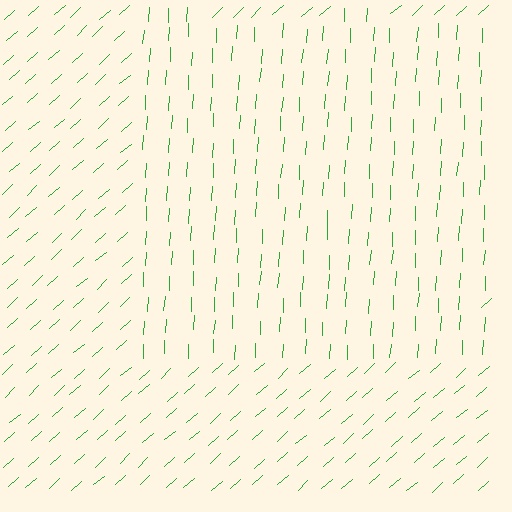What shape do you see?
I see a rectangle.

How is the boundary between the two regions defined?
The boundary is defined purely by a change in line orientation (approximately 45 degrees difference). All lines are the same color and thickness.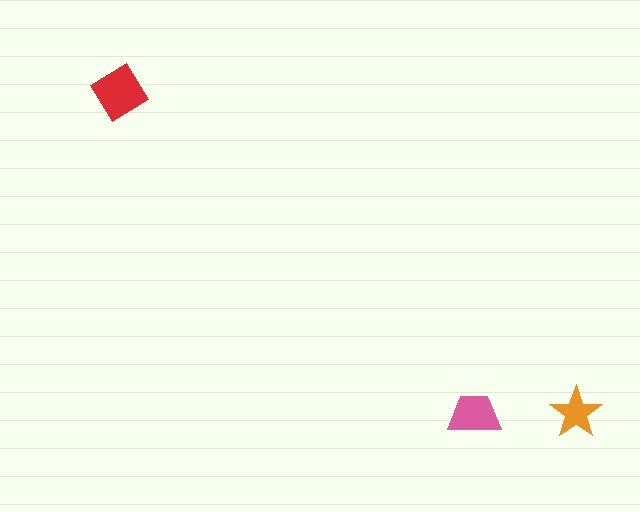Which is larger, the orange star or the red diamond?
The red diamond.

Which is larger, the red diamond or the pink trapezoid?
The red diamond.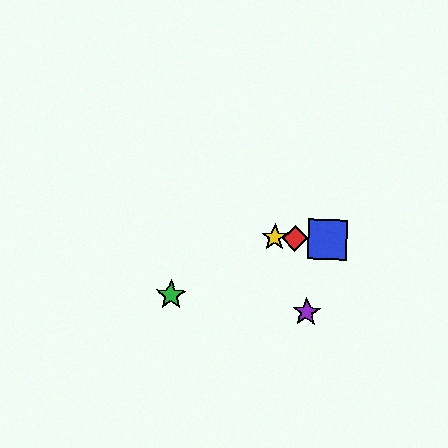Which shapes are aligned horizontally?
The red diamond, the blue square, the yellow star are aligned horizontally.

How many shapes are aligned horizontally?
3 shapes (the red diamond, the blue square, the yellow star) are aligned horizontally.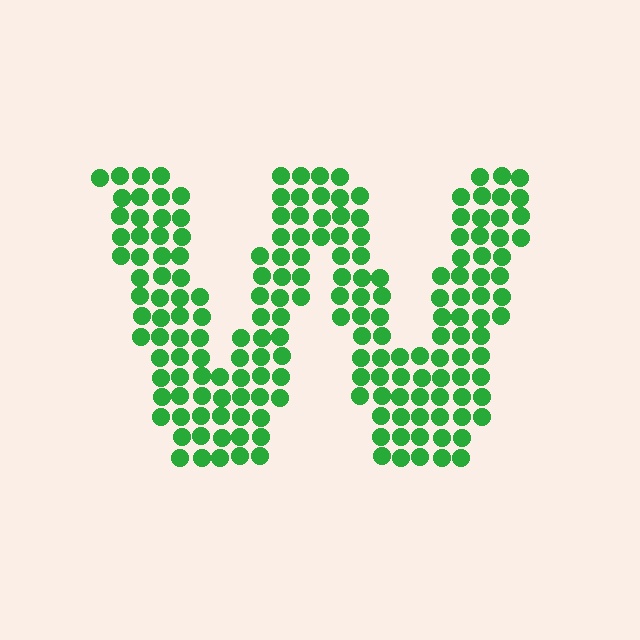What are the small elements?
The small elements are circles.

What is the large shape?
The large shape is the letter W.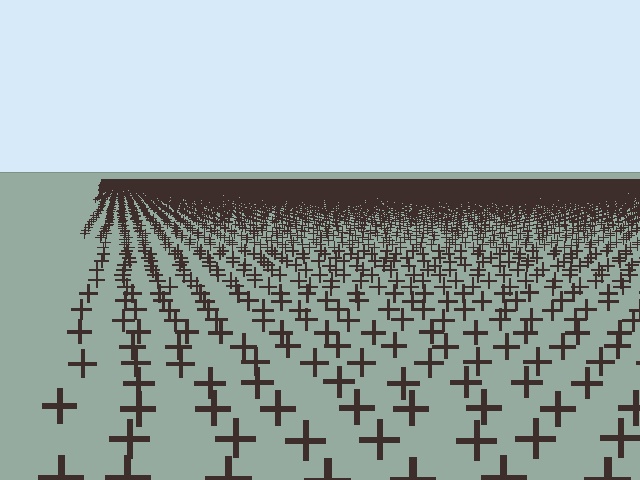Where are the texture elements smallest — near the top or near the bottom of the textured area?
Near the top.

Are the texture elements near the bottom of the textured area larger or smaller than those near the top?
Larger. Near the bottom, elements are closer to the viewer and appear at a bigger on-screen size.